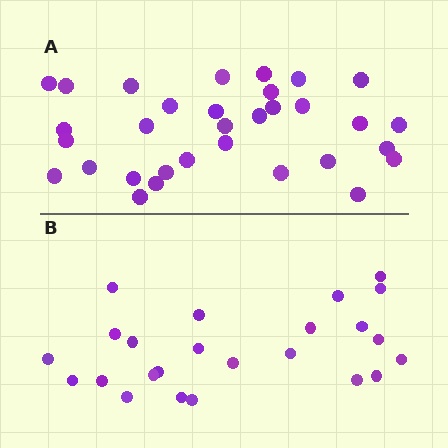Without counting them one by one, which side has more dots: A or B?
Region A (the top region) has more dots.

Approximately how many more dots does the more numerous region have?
Region A has roughly 8 or so more dots than region B.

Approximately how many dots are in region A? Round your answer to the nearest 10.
About 30 dots. (The exact count is 32, which rounds to 30.)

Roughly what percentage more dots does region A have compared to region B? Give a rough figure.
About 35% more.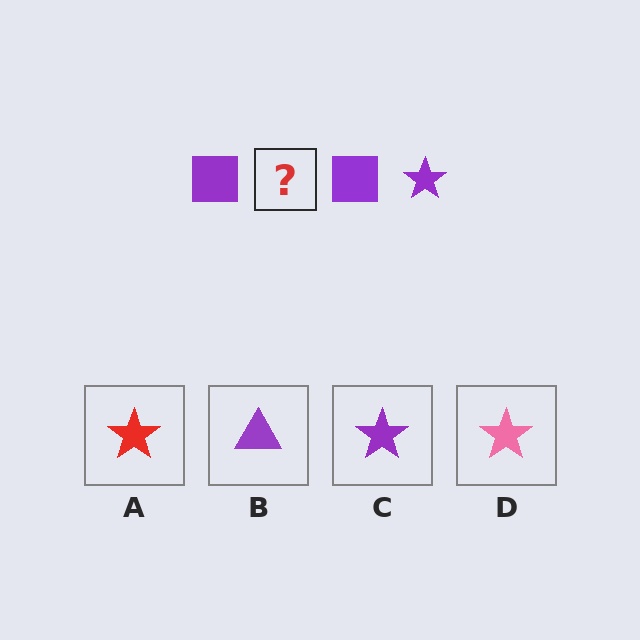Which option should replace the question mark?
Option C.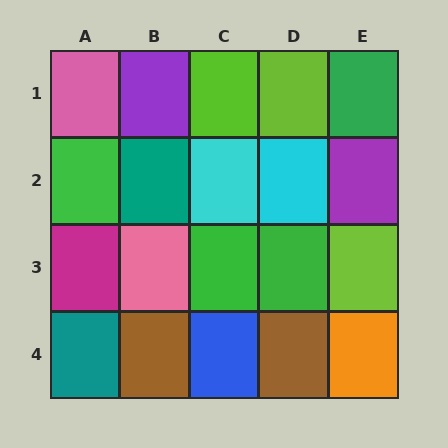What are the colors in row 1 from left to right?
Pink, purple, lime, lime, green.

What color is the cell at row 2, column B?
Teal.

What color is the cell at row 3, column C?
Green.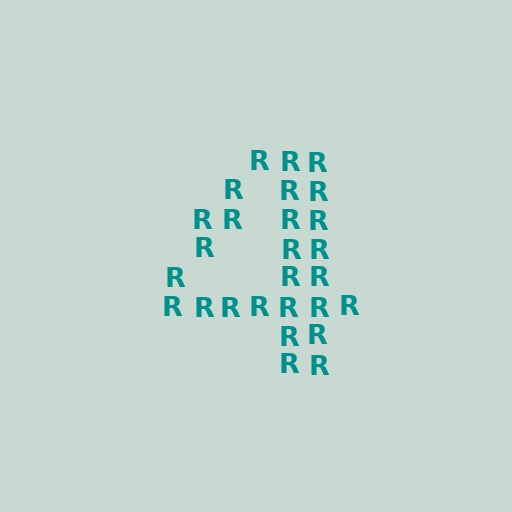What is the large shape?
The large shape is the digit 4.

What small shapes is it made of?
It is made of small letter R's.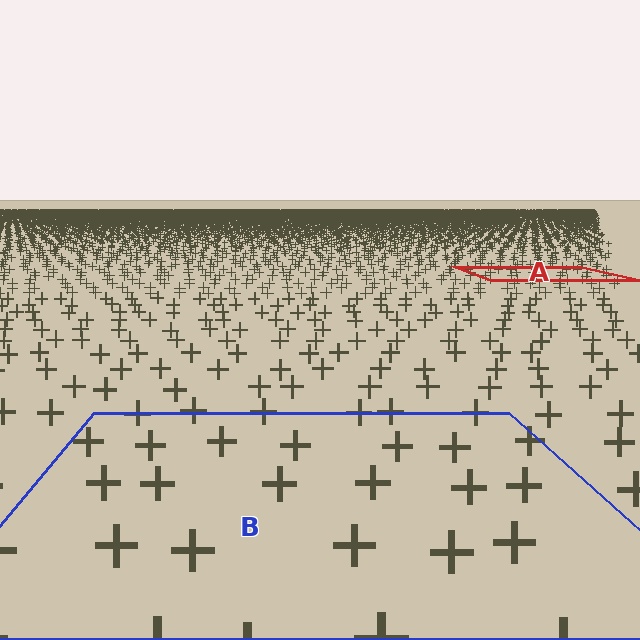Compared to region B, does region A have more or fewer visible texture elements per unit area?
Region A has more texture elements per unit area — they are packed more densely because it is farther away.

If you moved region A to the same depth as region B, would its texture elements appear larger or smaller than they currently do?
They would appear larger. At a closer depth, the same texture elements are projected at a bigger on-screen size.